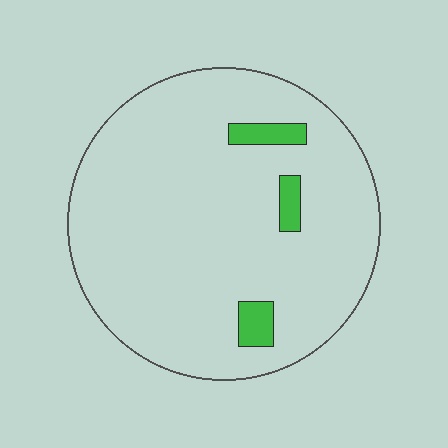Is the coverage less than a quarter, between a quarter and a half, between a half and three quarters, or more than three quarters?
Less than a quarter.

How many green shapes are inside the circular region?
3.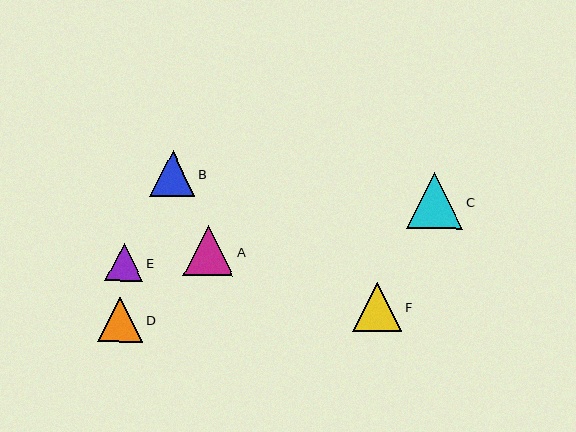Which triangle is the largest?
Triangle C is the largest with a size of approximately 56 pixels.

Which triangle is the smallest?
Triangle E is the smallest with a size of approximately 38 pixels.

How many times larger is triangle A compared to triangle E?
Triangle A is approximately 1.3 times the size of triangle E.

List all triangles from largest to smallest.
From largest to smallest: C, A, F, B, D, E.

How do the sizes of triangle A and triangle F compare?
Triangle A and triangle F are approximately the same size.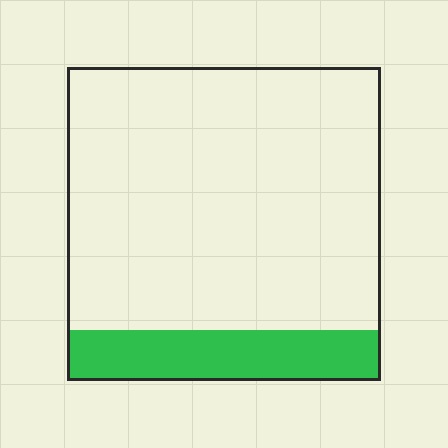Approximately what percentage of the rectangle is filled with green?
Approximately 15%.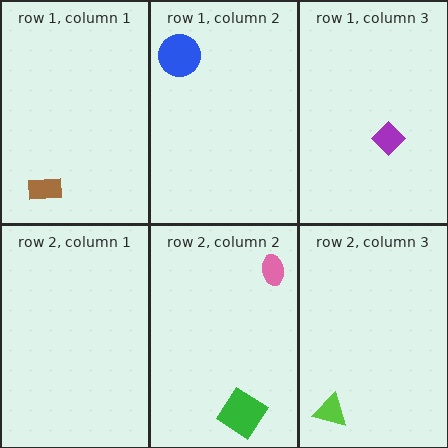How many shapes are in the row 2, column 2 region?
2.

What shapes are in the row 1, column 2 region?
The blue circle.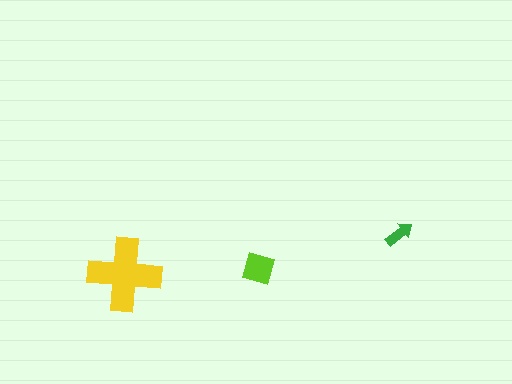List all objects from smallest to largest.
The green arrow, the lime diamond, the yellow cross.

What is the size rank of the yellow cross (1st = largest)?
1st.